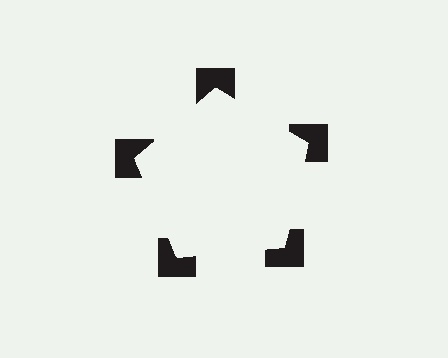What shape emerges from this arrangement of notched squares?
An illusory pentagon — its edges are inferred from the aligned wedge cuts in the notched squares, not physically drawn.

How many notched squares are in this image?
There are 5 — one at each vertex of the illusory pentagon.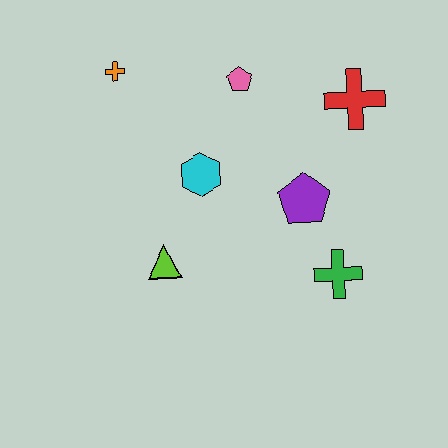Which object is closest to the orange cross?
The pink pentagon is closest to the orange cross.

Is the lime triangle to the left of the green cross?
Yes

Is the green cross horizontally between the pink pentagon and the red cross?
Yes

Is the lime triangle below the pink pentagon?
Yes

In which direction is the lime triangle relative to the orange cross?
The lime triangle is below the orange cross.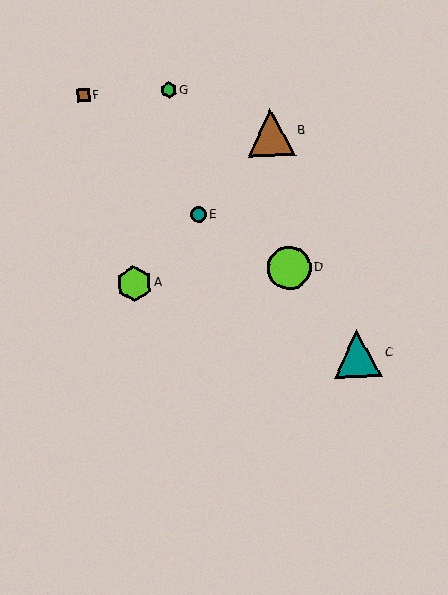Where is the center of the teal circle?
The center of the teal circle is at (199, 215).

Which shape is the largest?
The teal triangle (labeled C) is the largest.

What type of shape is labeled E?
Shape E is a teal circle.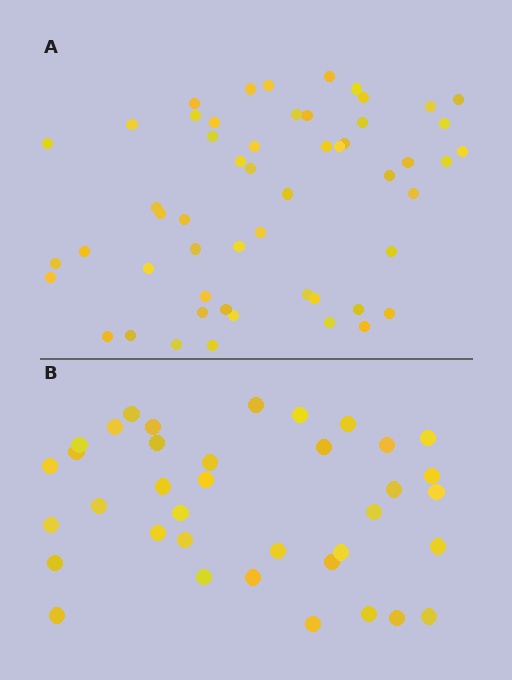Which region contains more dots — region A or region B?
Region A (the top region) has more dots.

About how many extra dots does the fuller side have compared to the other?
Region A has approximately 15 more dots than region B.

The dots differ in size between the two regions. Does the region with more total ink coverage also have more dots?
No. Region B has more total ink coverage because its dots are larger, but region A actually contains more individual dots. Total area can be misleading — the number of items is what matters here.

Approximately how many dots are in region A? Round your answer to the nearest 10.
About 50 dots. (The exact count is 54, which rounds to 50.)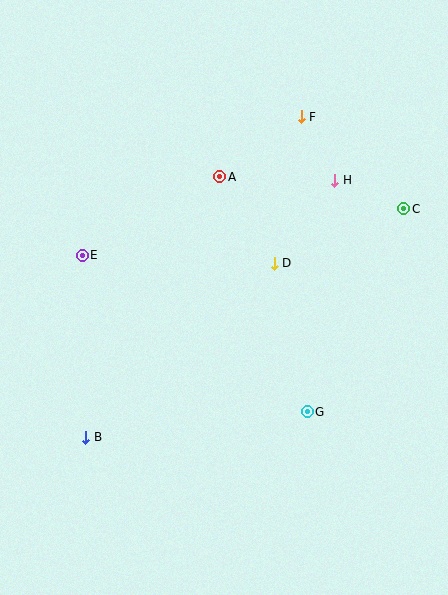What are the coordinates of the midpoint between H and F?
The midpoint between H and F is at (318, 149).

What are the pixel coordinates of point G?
Point G is at (307, 412).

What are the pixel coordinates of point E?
Point E is at (82, 255).